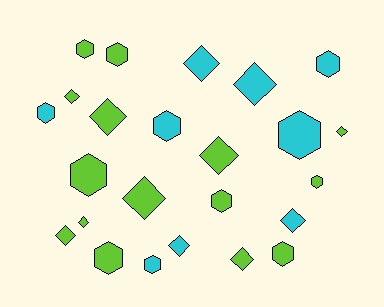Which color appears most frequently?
Lime, with 15 objects.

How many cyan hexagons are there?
There are 5 cyan hexagons.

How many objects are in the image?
There are 24 objects.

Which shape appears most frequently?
Diamond, with 12 objects.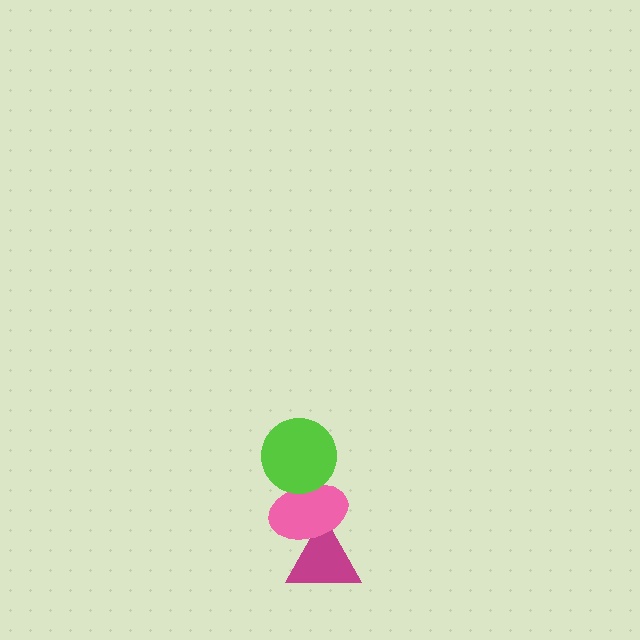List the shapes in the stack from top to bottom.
From top to bottom: the lime circle, the pink ellipse, the magenta triangle.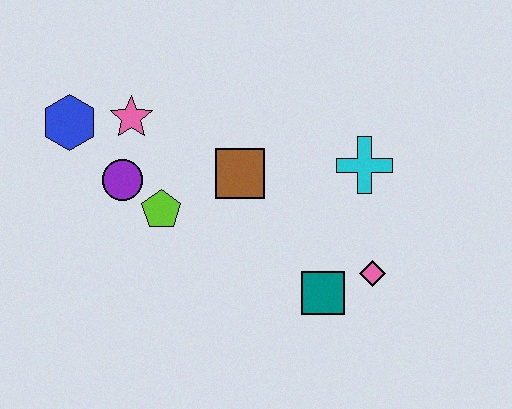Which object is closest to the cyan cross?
The pink diamond is closest to the cyan cross.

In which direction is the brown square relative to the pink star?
The brown square is to the right of the pink star.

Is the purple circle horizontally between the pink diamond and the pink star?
No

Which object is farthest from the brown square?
The blue hexagon is farthest from the brown square.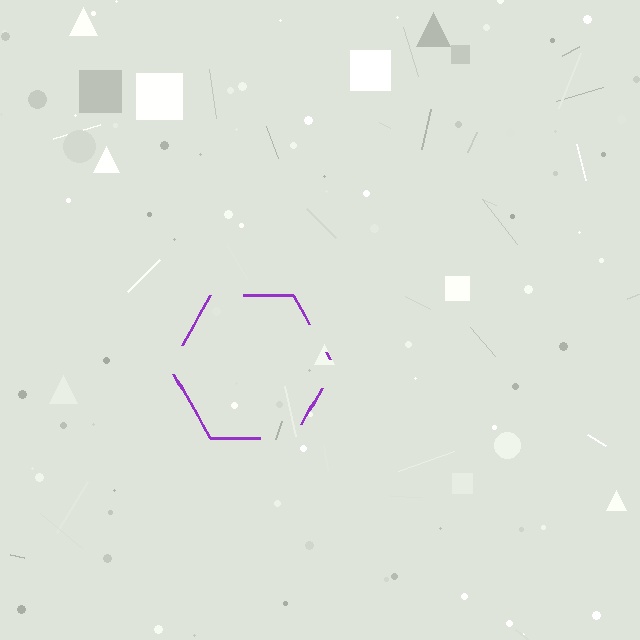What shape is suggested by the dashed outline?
The dashed outline suggests a hexagon.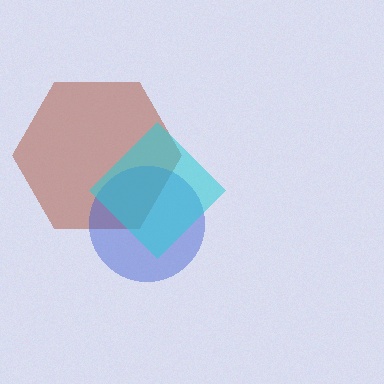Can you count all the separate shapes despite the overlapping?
Yes, there are 3 separate shapes.